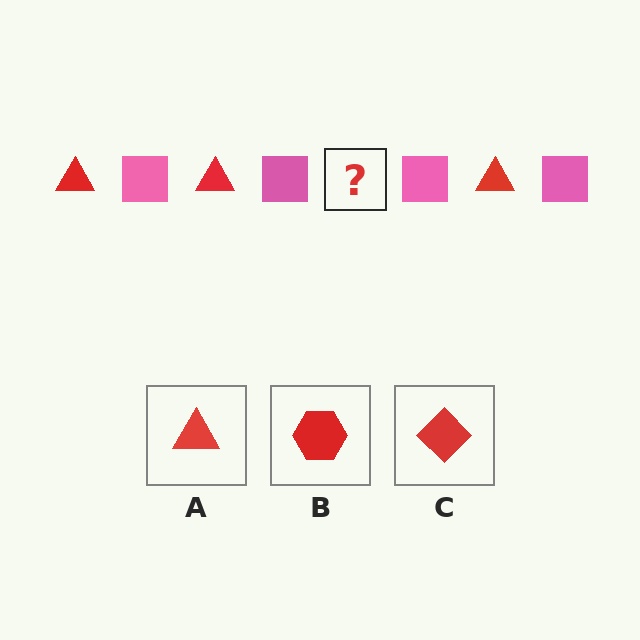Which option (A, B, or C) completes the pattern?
A.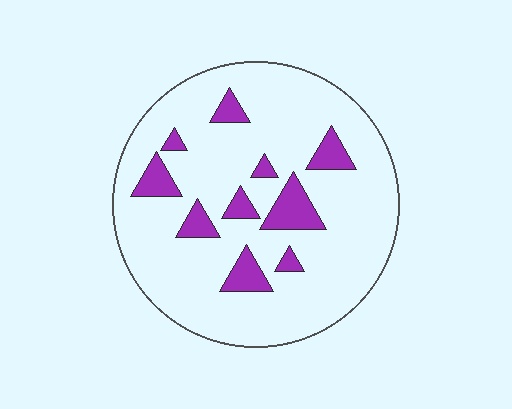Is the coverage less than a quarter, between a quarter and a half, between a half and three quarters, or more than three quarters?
Less than a quarter.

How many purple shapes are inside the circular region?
10.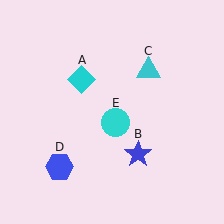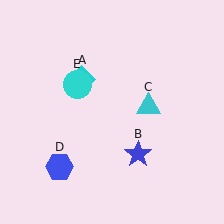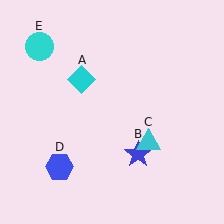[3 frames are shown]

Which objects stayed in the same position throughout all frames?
Cyan diamond (object A) and blue star (object B) and blue hexagon (object D) remained stationary.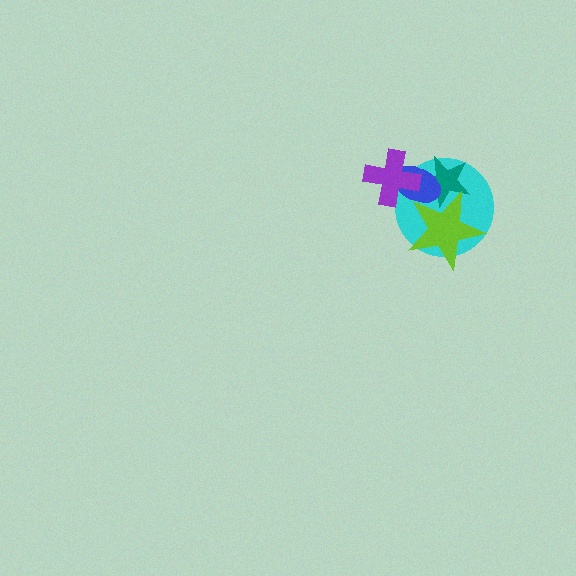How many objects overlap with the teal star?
3 objects overlap with the teal star.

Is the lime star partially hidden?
No, no other shape covers it.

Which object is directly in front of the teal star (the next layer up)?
The blue ellipse is directly in front of the teal star.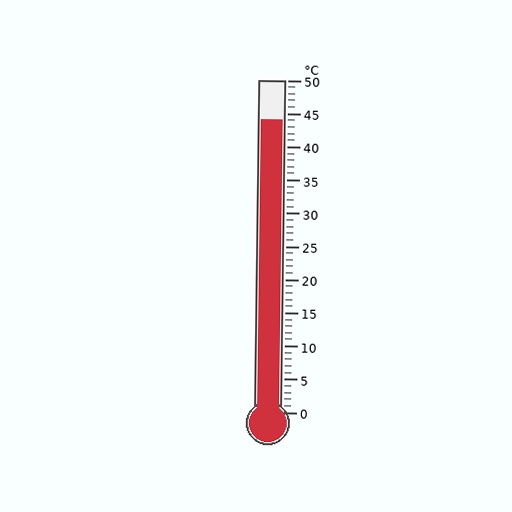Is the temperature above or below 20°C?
The temperature is above 20°C.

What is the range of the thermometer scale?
The thermometer scale ranges from 0°C to 50°C.